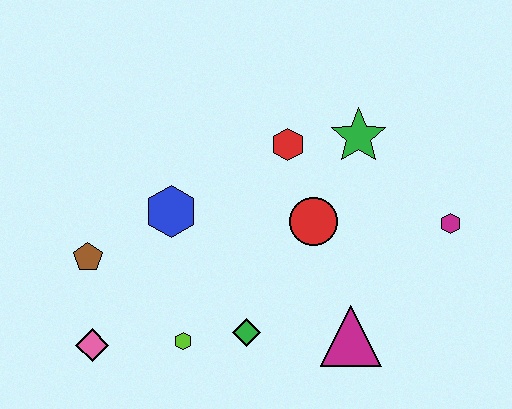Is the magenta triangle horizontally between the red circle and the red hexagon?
No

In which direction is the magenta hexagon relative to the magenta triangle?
The magenta hexagon is above the magenta triangle.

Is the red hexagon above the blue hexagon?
Yes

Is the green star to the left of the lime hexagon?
No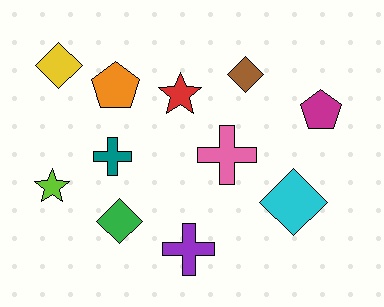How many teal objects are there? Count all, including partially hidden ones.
There is 1 teal object.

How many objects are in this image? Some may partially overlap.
There are 11 objects.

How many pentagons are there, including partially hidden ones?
There are 2 pentagons.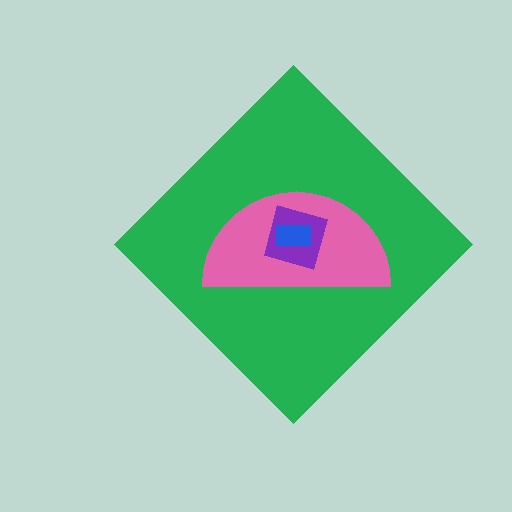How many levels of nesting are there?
4.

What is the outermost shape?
The green diamond.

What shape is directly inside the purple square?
The blue rectangle.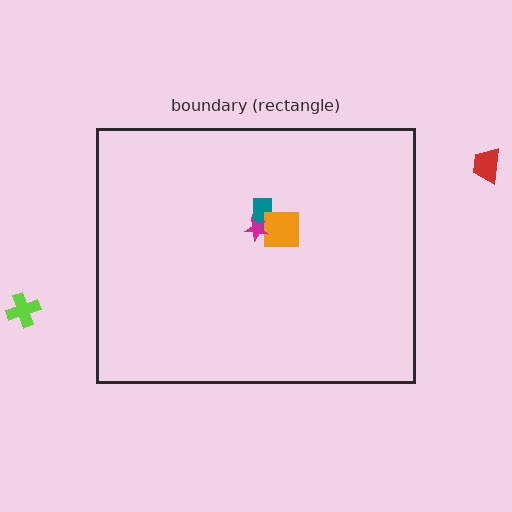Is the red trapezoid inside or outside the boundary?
Outside.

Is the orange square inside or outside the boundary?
Inside.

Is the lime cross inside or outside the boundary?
Outside.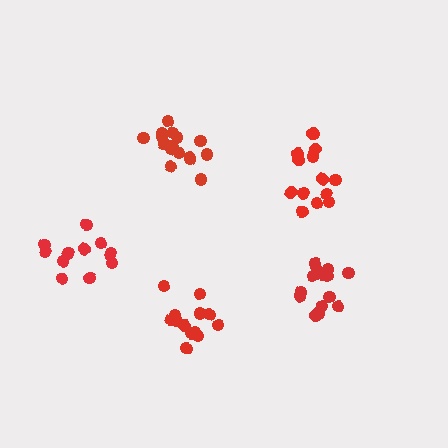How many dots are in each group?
Group 1: 15 dots, Group 2: 13 dots, Group 3: 16 dots, Group 4: 13 dots, Group 5: 14 dots (71 total).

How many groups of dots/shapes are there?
There are 5 groups.